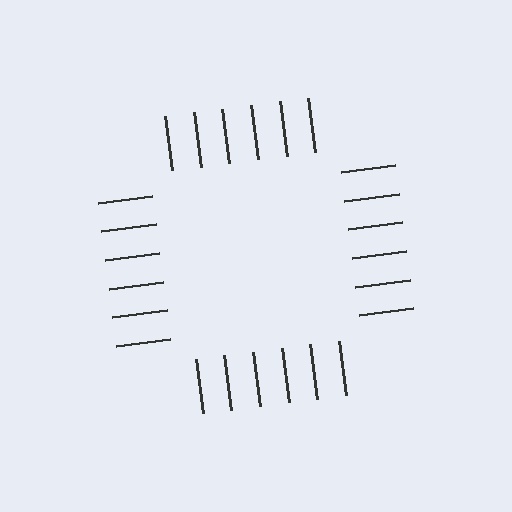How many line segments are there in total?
24 — 6 along each of the 4 edges.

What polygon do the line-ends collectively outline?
An illusory square — the line segments terminate on its edges but no continuous stroke is drawn.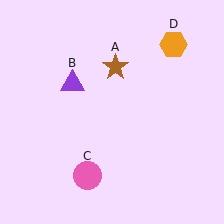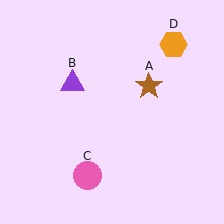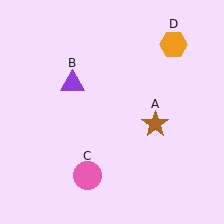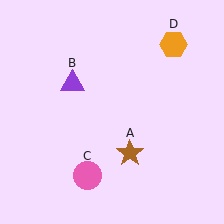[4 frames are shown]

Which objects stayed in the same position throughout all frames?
Purple triangle (object B) and pink circle (object C) and orange hexagon (object D) remained stationary.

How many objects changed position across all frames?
1 object changed position: brown star (object A).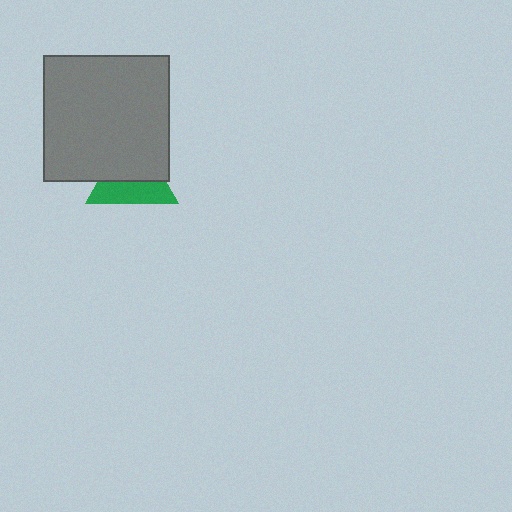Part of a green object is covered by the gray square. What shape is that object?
It is a triangle.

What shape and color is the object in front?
The object in front is a gray square.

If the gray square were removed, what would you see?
You would see the complete green triangle.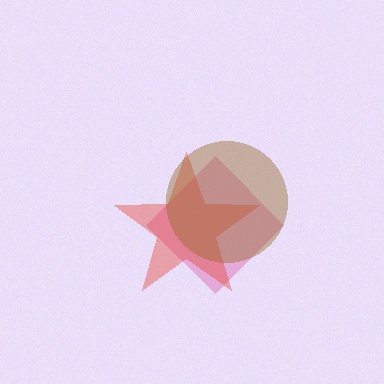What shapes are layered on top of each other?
The layered shapes are: a pink diamond, a red star, a brown circle.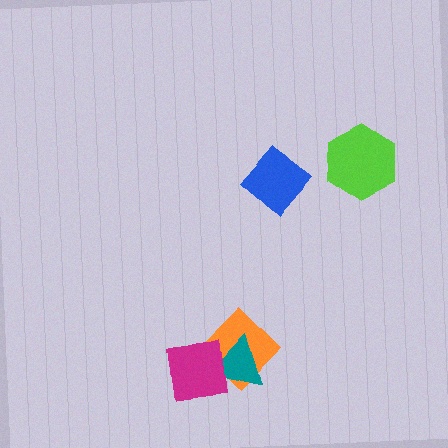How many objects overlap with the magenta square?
2 objects overlap with the magenta square.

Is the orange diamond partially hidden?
Yes, it is partially covered by another shape.